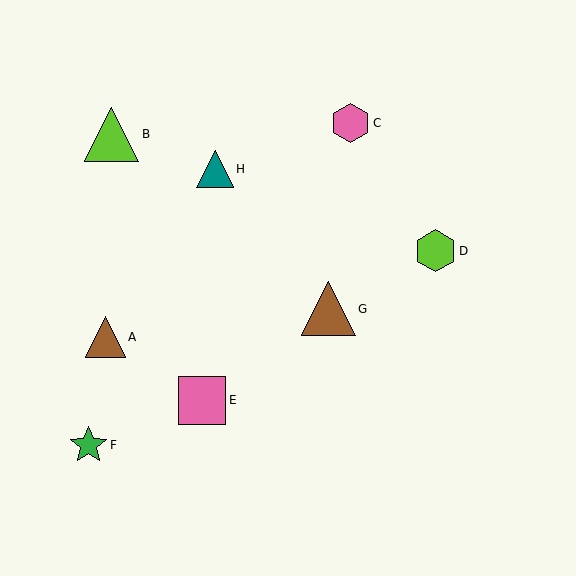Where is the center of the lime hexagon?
The center of the lime hexagon is at (435, 251).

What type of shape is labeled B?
Shape B is a lime triangle.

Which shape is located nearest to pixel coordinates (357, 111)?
The pink hexagon (labeled C) at (350, 123) is nearest to that location.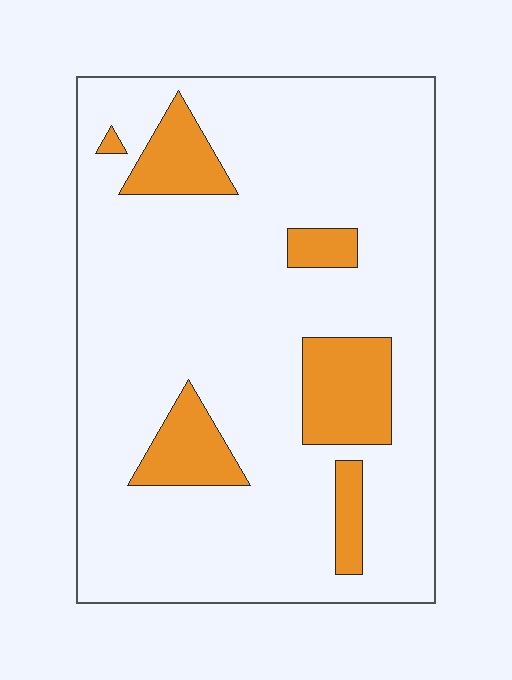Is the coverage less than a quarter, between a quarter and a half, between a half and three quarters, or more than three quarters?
Less than a quarter.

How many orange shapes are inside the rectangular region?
6.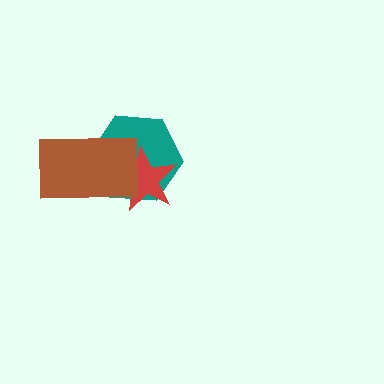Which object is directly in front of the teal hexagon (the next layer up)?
The red star is directly in front of the teal hexagon.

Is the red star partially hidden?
Yes, it is partially covered by another shape.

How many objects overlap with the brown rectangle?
2 objects overlap with the brown rectangle.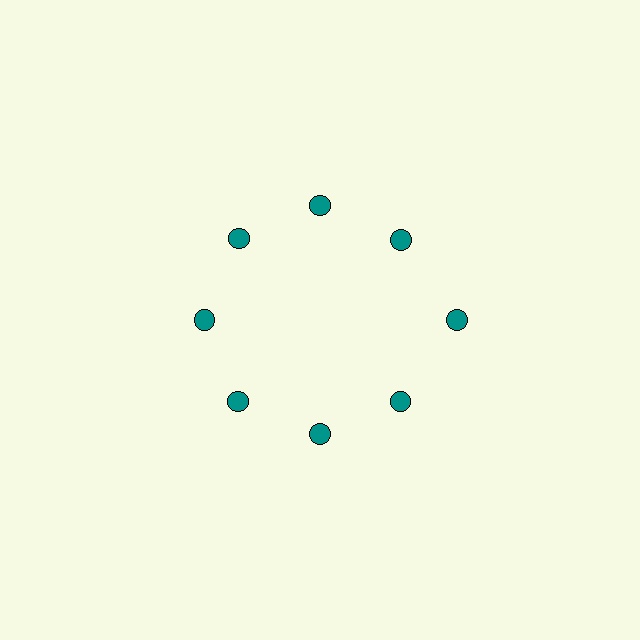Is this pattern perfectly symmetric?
No. The 8 teal circles are arranged in a ring, but one element near the 3 o'clock position is pushed outward from the center, breaking the 8-fold rotational symmetry.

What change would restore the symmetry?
The symmetry would be restored by moving it inward, back onto the ring so that all 8 circles sit at equal angles and equal distance from the center.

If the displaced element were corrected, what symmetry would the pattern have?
It would have 8-fold rotational symmetry — the pattern would map onto itself every 45 degrees.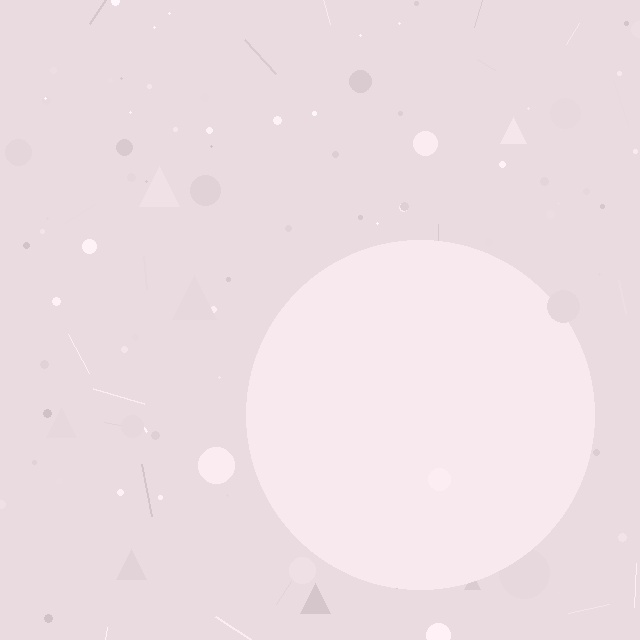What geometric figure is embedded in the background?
A circle is embedded in the background.